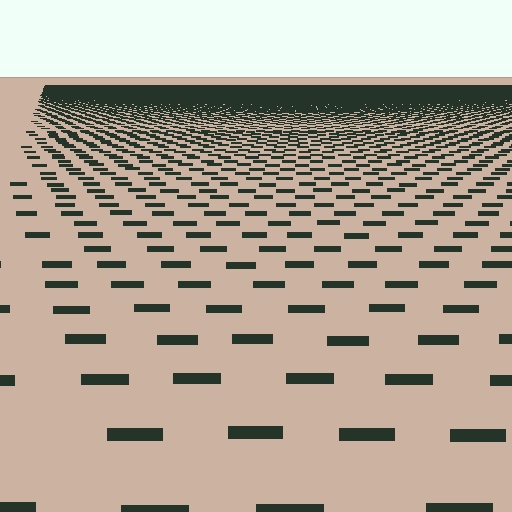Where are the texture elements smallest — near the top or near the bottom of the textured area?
Near the top.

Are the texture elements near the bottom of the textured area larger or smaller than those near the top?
Larger. Near the bottom, elements are closer to the viewer and appear at a bigger on-screen size.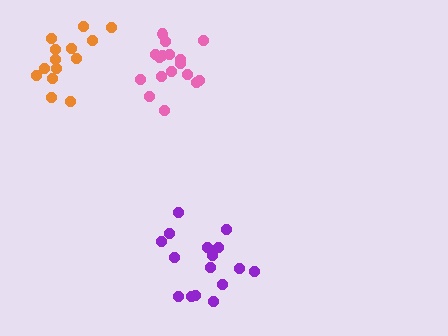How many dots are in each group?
Group 1: 14 dots, Group 2: 17 dots, Group 3: 17 dots (48 total).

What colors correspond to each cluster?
The clusters are colored: orange, purple, pink.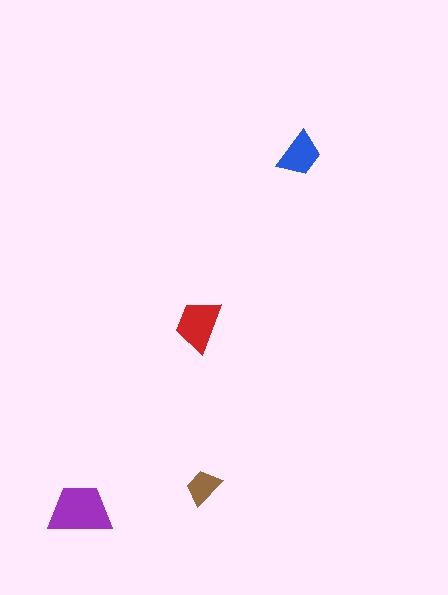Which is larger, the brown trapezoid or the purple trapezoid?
The purple one.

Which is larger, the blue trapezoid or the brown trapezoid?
The blue one.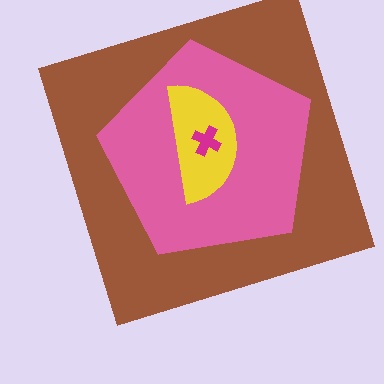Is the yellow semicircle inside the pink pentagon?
Yes.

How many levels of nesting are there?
4.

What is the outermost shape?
The brown square.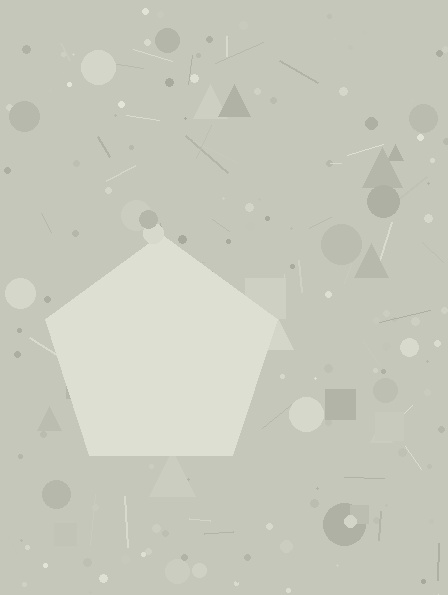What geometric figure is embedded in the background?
A pentagon is embedded in the background.